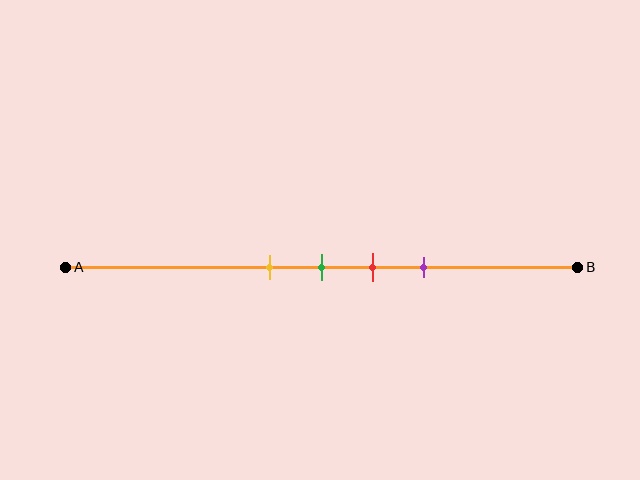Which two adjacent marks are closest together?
The yellow and green marks are the closest adjacent pair.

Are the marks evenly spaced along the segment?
Yes, the marks are approximately evenly spaced.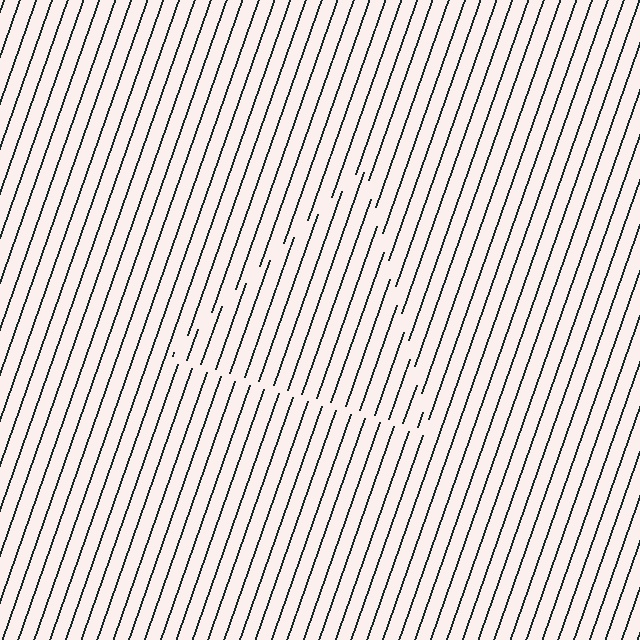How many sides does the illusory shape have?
3 sides — the line-ends trace a triangle.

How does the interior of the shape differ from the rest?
The interior of the shape contains the same grating, shifted by half a period — the contour is defined by the phase discontinuity where line-ends from the inner and outer gratings abut.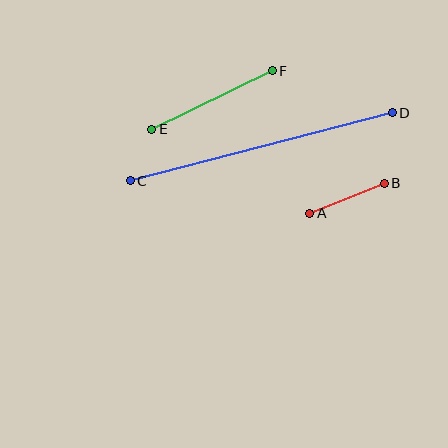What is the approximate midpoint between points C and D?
The midpoint is at approximately (261, 147) pixels.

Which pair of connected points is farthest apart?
Points C and D are farthest apart.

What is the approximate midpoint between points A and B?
The midpoint is at approximately (347, 198) pixels.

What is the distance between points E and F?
The distance is approximately 134 pixels.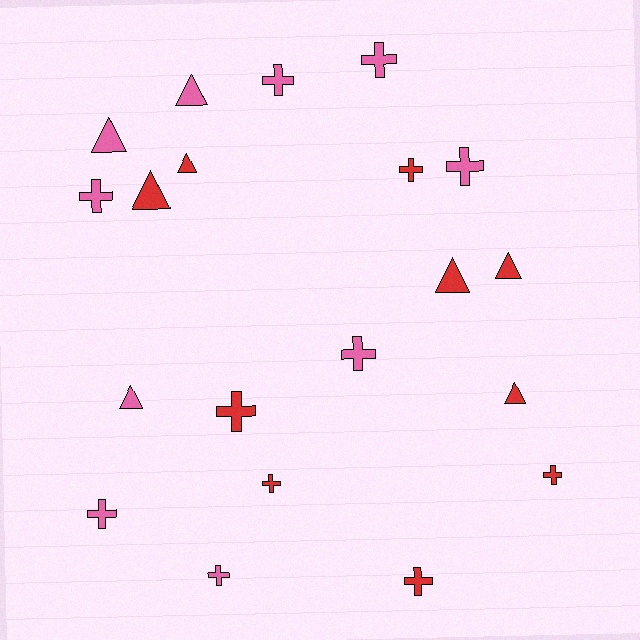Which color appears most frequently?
Red, with 10 objects.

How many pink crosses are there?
There are 7 pink crosses.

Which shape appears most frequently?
Cross, with 12 objects.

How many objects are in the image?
There are 20 objects.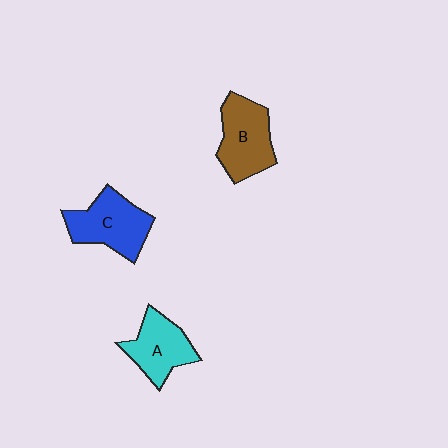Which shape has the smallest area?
Shape A (cyan).